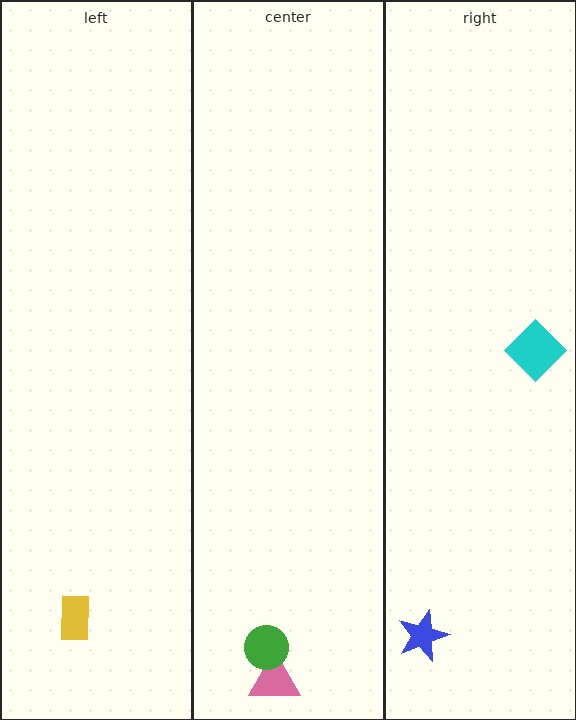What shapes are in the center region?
The pink triangle, the green circle.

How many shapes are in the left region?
1.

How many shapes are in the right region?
2.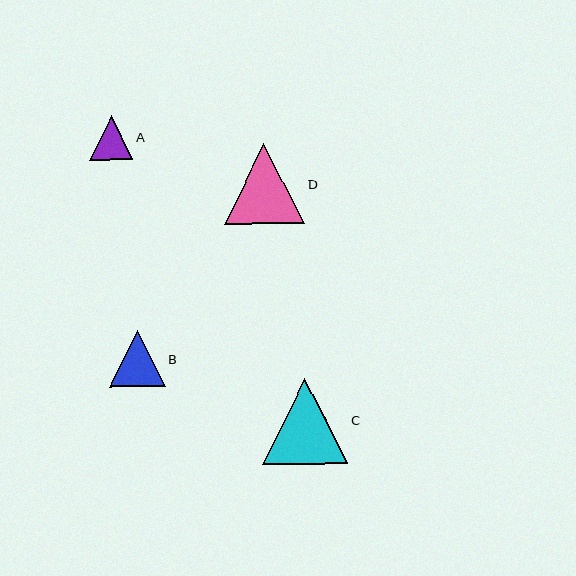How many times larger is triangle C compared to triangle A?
Triangle C is approximately 2.0 times the size of triangle A.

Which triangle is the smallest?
Triangle A is the smallest with a size of approximately 43 pixels.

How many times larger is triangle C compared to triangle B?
Triangle C is approximately 1.5 times the size of triangle B.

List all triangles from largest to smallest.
From largest to smallest: C, D, B, A.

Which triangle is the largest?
Triangle C is the largest with a size of approximately 86 pixels.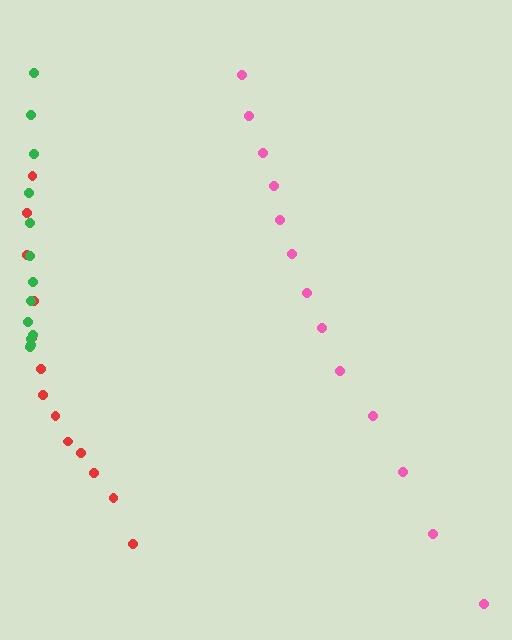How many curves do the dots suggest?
There are 3 distinct paths.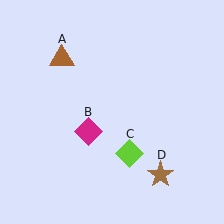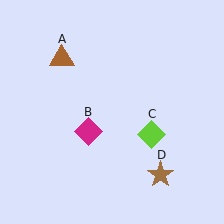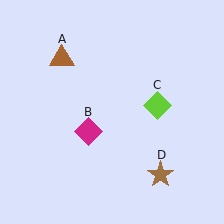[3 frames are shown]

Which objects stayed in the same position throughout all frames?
Brown triangle (object A) and magenta diamond (object B) and brown star (object D) remained stationary.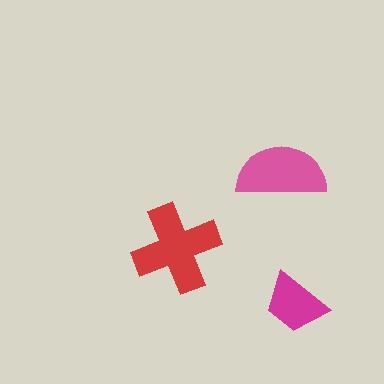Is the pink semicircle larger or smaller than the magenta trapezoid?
Larger.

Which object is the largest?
The red cross.